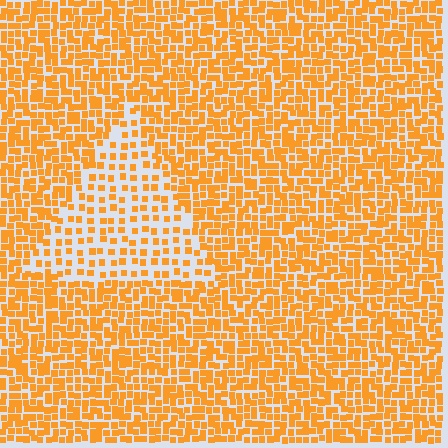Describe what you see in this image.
The image contains small orange elements arranged at two different densities. A triangle-shaped region is visible where the elements are less densely packed than the surrounding area.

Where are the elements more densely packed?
The elements are more densely packed outside the triangle boundary.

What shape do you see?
I see a triangle.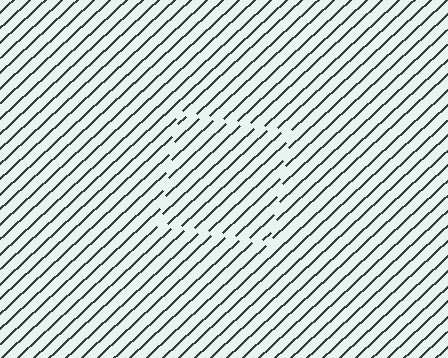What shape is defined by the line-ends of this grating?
An illusory square. The interior of the shape contains the same grating, shifted by half a period — the contour is defined by the phase discontinuity where line-ends from the inner and outer gratings abut.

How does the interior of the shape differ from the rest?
The interior of the shape contains the same grating, shifted by half a period — the contour is defined by the phase discontinuity where line-ends from the inner and outer gratings abut.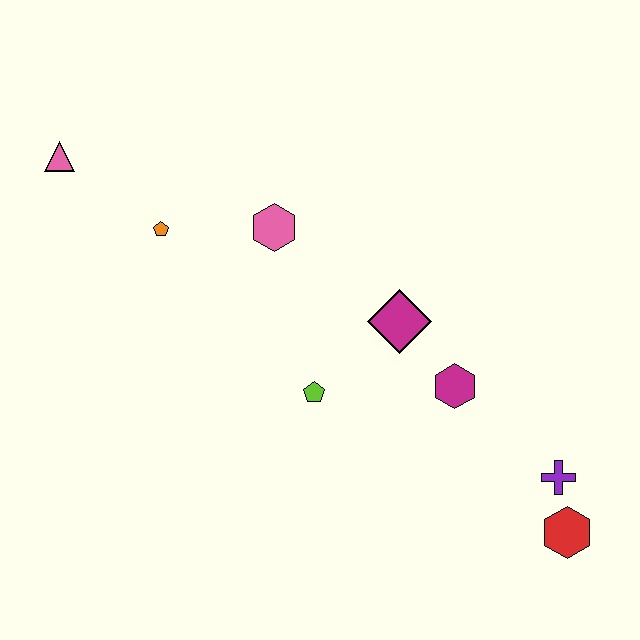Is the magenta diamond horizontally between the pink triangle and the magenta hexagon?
Yes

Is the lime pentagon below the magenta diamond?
Yes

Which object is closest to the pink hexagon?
The orange pentagon is closest to the pink hexagon.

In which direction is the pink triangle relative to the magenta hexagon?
The pink triangle is to the left of the magenta hexagon.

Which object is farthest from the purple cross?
The pink triangle is farthest from the purple cross.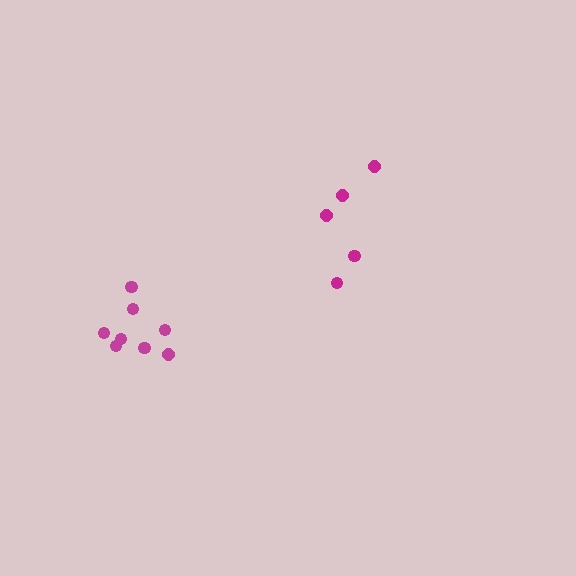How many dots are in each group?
Group 1: 5 dots, Group 2: 8 dots (13 total).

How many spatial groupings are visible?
There are 2 spatial groupings.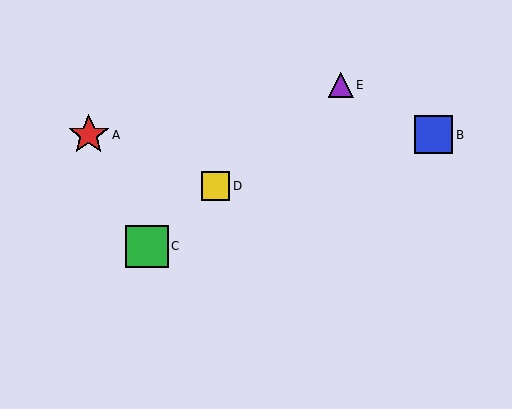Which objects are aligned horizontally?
Objects A, B are aligned horizontally.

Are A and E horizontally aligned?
No, A is at y≈135 and E is at y≈85.